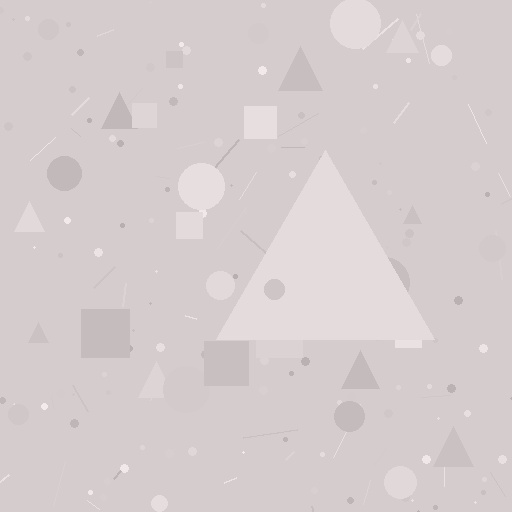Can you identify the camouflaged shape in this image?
The camouflaged shape is a triangle.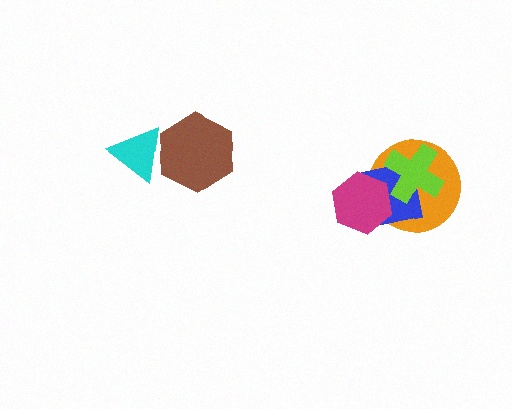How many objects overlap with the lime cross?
2 objects overlap with the lime cross.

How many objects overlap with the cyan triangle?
1 object overlaps with the cyan triangle.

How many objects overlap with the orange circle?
3 objects overlap with the orange circle.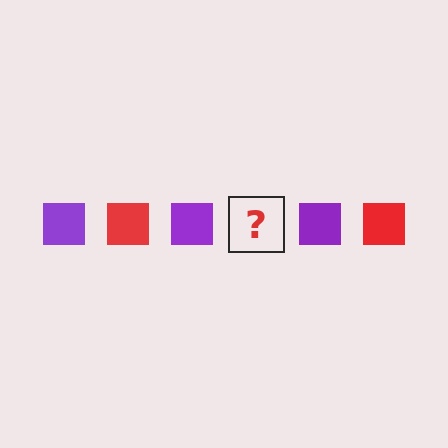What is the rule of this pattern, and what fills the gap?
The rule is that the pattern cycles through purple, red squares. The gap should be filled with a red square.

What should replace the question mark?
The question mark should be replaced with a red square.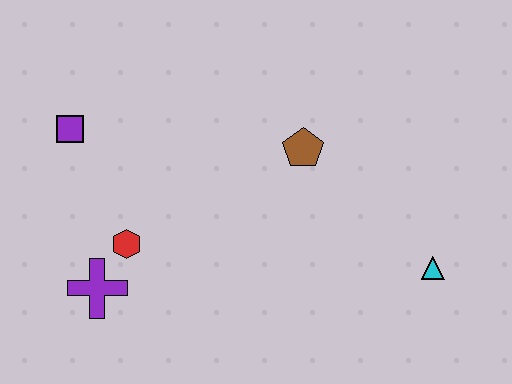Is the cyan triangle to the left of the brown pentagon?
No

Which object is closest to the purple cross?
The red hexagon is closest to the purple cross.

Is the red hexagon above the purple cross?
Yes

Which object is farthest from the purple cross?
The cyan triangle is farthest from the purple cross.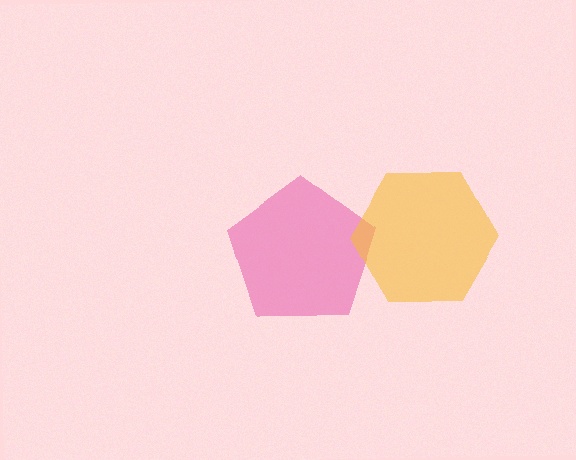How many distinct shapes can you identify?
There are 2 distinct shapes: a pink pentagon, a yellow hexagon.